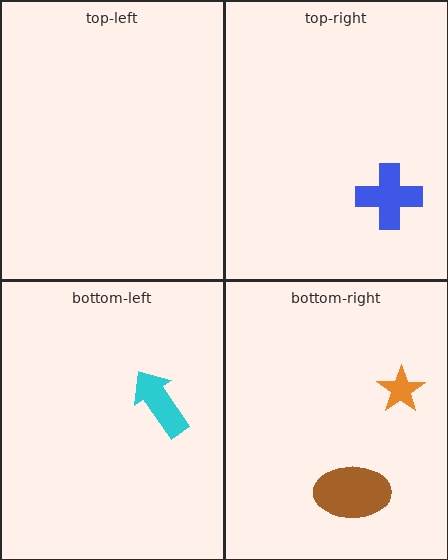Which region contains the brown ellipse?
The bottom-right region.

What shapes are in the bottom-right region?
The orange star, the brown ellipse.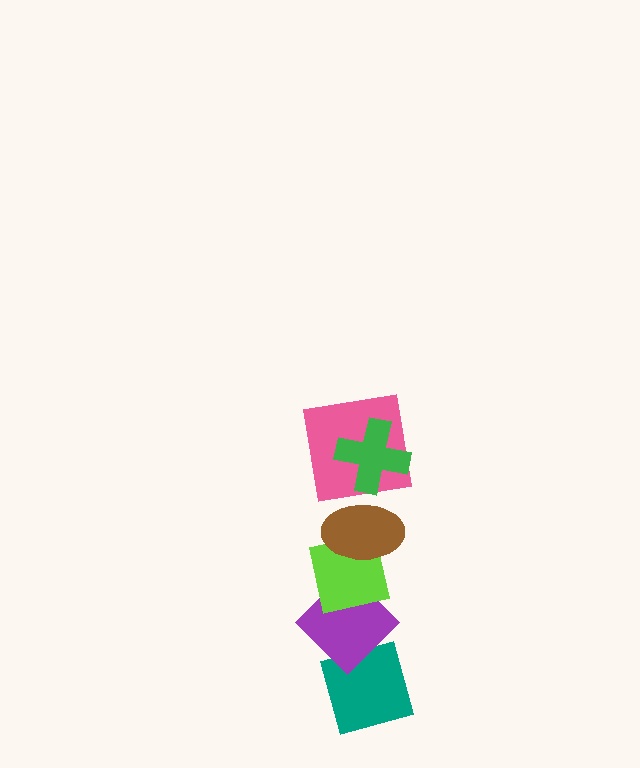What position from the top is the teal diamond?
The teal diamond is 6th from the top.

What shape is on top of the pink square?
The green cross is on top of the pink square.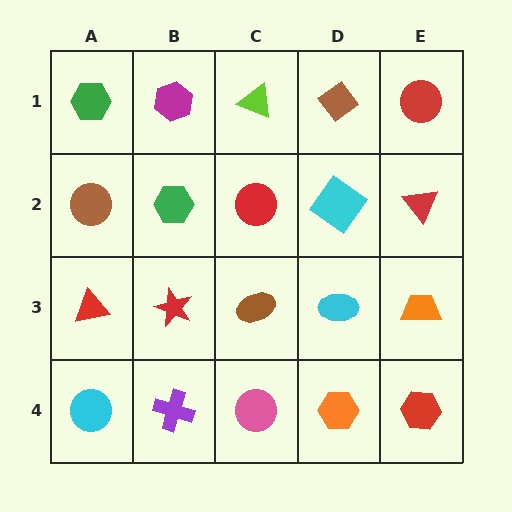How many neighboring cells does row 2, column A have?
3.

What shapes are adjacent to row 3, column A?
A brown circle (row 2, column A), a cyan circle (row 4, column A), a red star (row 3, column B).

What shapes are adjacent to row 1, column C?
A red circle (row 2, column C), a magenta hexagon (row 1, column B), a brown diamond (row 1, column D).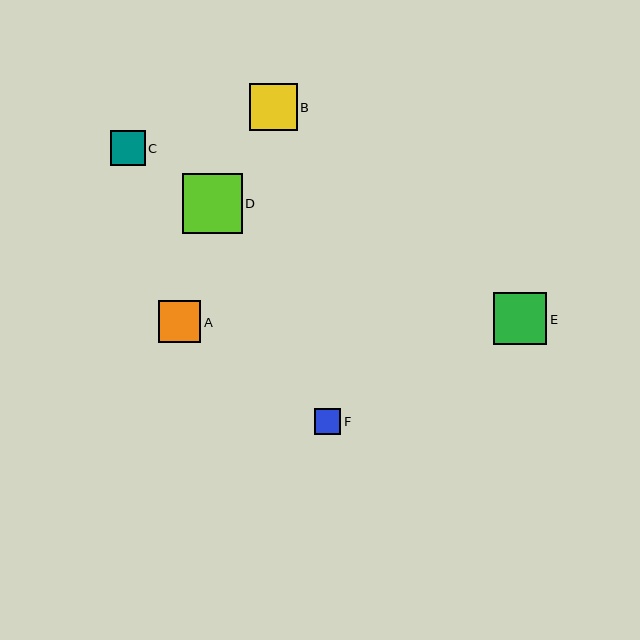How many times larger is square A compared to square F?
Square A is approximately 1.6 times the size of square F.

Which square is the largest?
Square D is the largest with a size of approximately 60 pixels.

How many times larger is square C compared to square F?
Square C is approximately 1.3 times the size of square F.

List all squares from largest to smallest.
From largest to smallest: D, E, B, A, C, F.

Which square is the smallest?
Square F is the smallest with a size of approximately 26 pixels.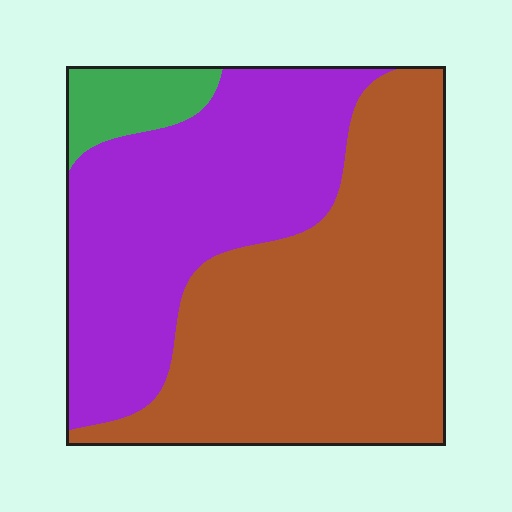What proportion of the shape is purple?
Purple covers around 40% of the shape.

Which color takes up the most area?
Brown, at roughly 50%.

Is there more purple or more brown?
Brown.